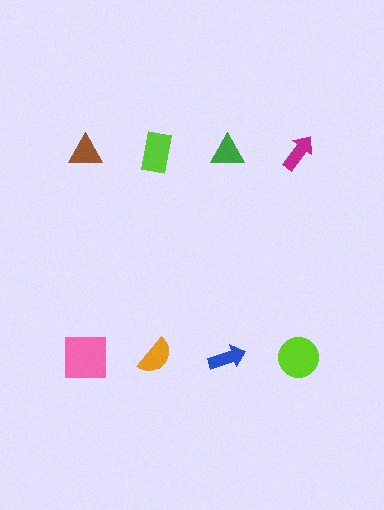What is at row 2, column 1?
A pink square.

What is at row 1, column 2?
A lime rectangle.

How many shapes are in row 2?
4 shapes.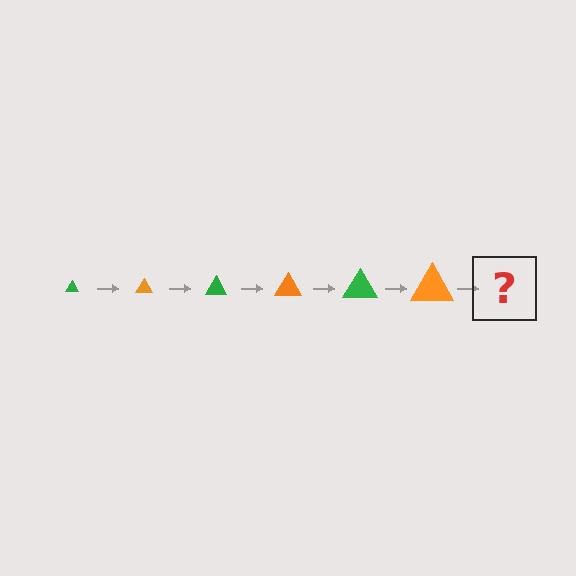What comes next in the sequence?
The next element should be a green triangle, larger than the previous one.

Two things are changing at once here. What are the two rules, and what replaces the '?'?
The two rules are that the triangle grows larger each step and the color cycles through green and orange. The '?' should be a green triangle, larger than the previous one.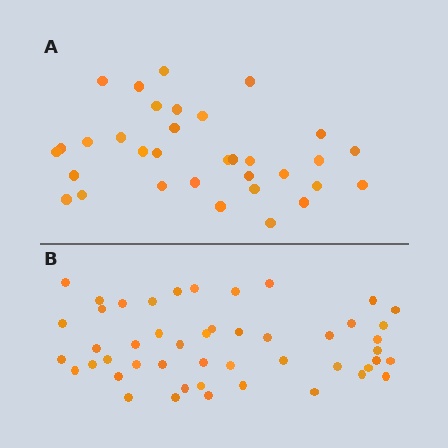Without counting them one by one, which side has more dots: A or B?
Region B (the bottom region) has more dots.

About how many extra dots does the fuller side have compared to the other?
Region B has approximately 15 more dots than region A.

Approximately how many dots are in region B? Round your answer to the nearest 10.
About 50 dots. (The exact count is 48, which rounds to 50.)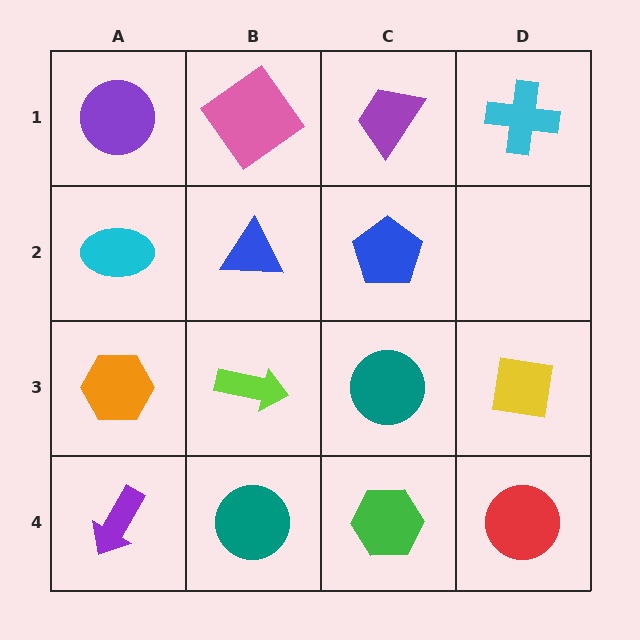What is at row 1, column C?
A purple trapezoid.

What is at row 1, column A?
A purple circle.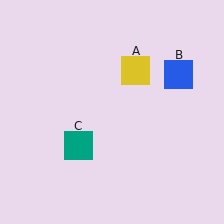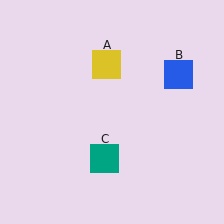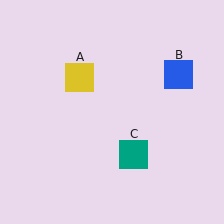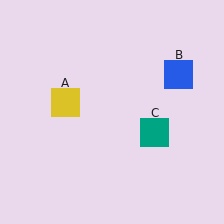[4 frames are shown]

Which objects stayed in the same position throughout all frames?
Blue square (object B) remained stationary.